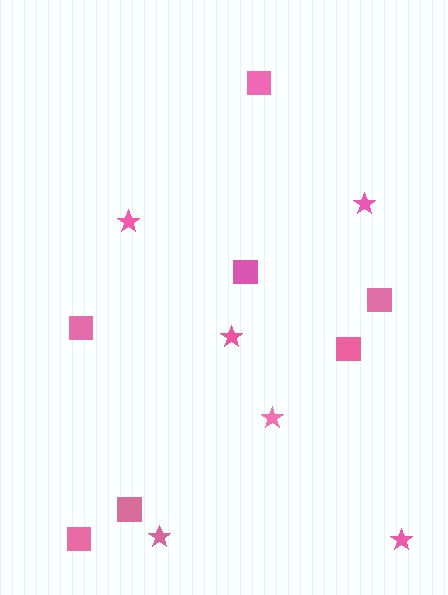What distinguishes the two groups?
There are 2 groups: one group of squares (7) and one group of stars (6).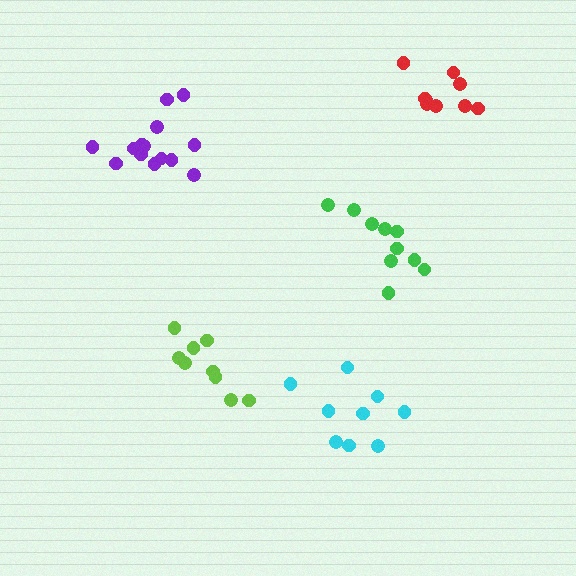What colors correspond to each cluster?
The clusters are colored: green, red, lime, cyan, purple.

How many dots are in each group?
Group 1: 10 dots, Group 2: 9 dots, Group 3: 9 dots, Group 4: 9 dots, Group 5: 14 dots (51 total).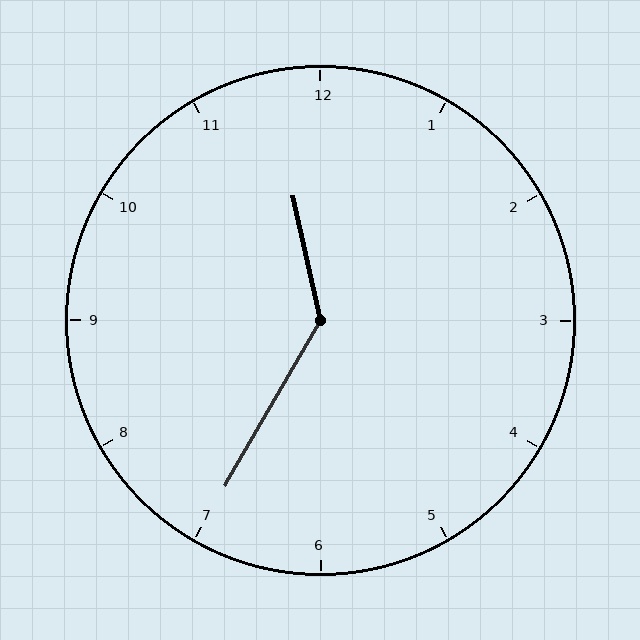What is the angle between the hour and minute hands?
Approximately 138 degrees.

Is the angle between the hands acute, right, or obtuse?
It is obtuse.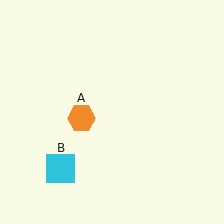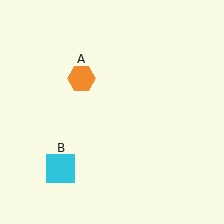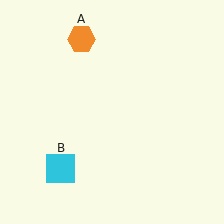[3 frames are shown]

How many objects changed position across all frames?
1 object changed position: orange hexagon (object A).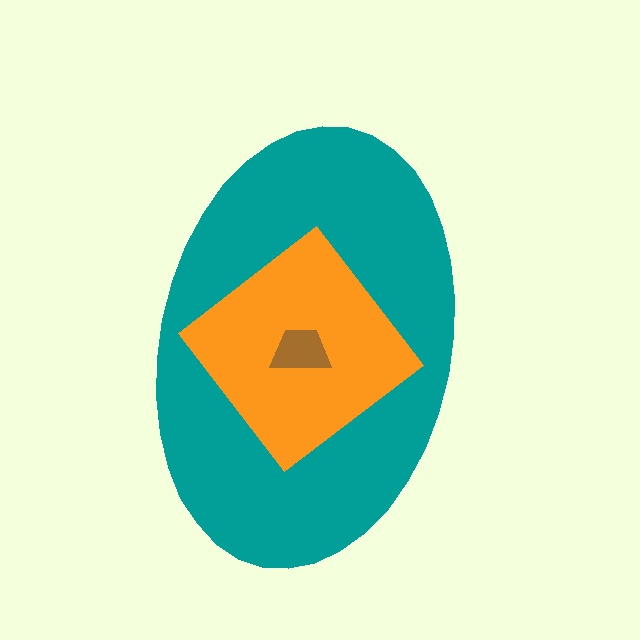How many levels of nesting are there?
3.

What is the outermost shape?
The teal ellipse.